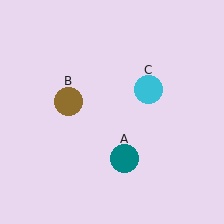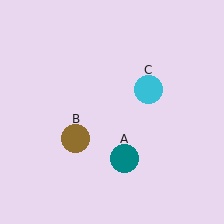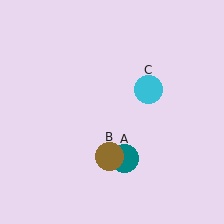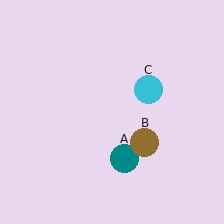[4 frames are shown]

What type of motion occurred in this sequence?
The brown circle (object B) rotated counterclockwise around the center of the scene.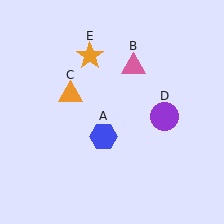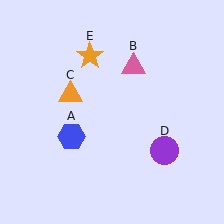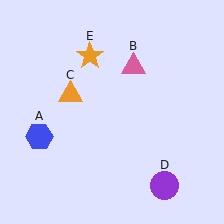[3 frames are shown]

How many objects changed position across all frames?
2 objects changed position: blue hexagon (object A), purple circle (object D).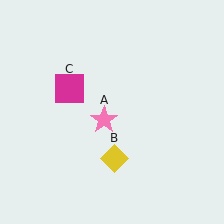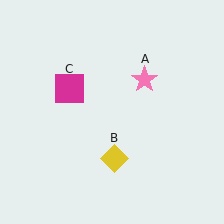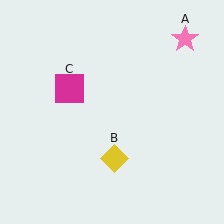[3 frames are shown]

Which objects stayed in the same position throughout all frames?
Yellow diamond (object B) and magenta square (object C) remained stationary.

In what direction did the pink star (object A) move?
The pink star (object A) moved up and to the right.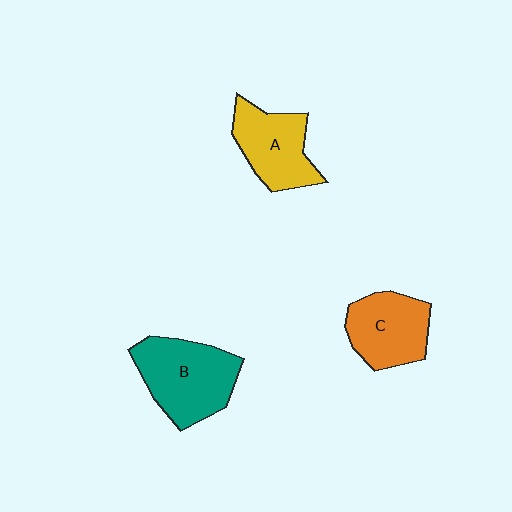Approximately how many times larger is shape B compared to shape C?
Approximately 1.3 times.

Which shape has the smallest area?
Shape C (orange).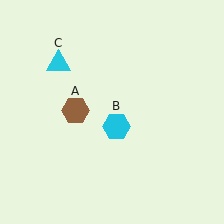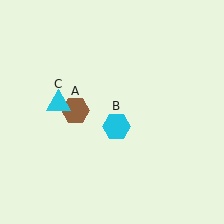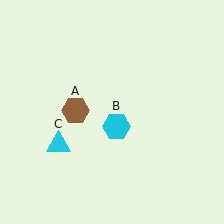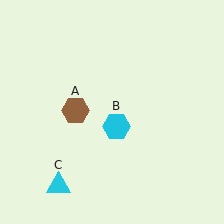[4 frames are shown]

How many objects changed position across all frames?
1 object changed position: cyan triangle (object C).